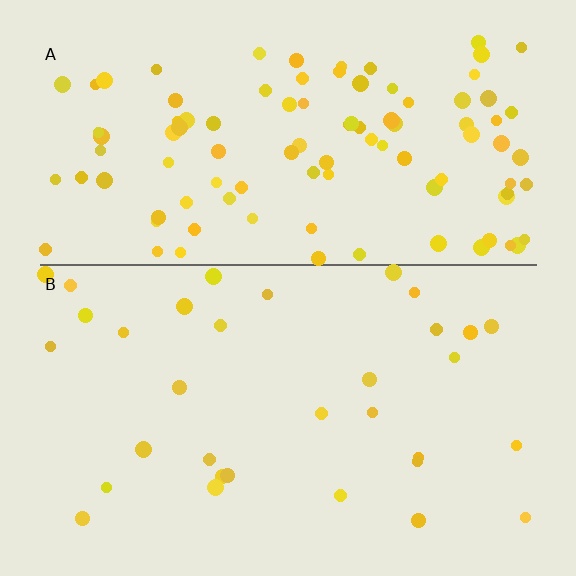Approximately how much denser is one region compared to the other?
Approximately 3.1× — region A over region B.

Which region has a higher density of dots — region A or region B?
A (the top).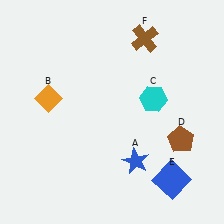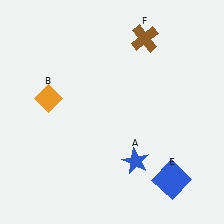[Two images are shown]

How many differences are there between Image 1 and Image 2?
There are 2 differences between the two images.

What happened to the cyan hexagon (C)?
The cyan hexagon (C) was removed in Image 2. It was in the top-right area of Image 1.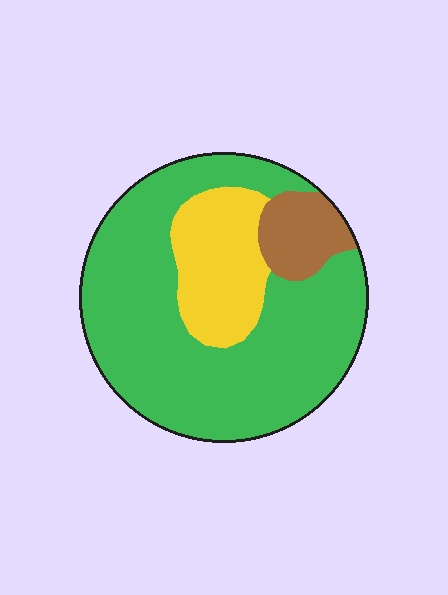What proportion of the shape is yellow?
Yellow takes up between a sixth and a third of the shape.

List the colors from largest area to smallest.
From largest to smallest: green, yellow, brown.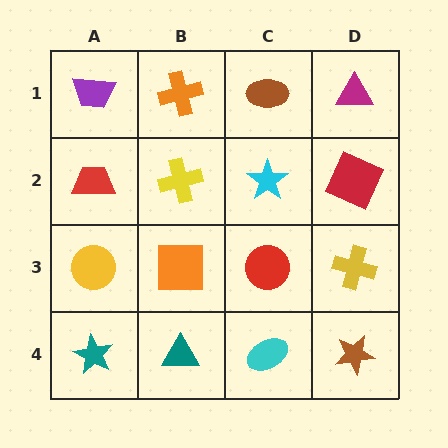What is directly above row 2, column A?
A purple trapezoid.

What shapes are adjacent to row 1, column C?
A cyan star (row 2, column C), an orange cross (row 1, column B), a magenta triangle (row 1, column D).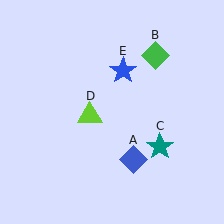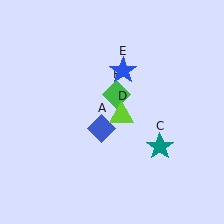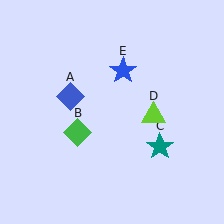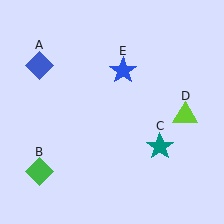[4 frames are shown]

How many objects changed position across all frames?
3 objects changed position: blue diamond (object A), green diamond (object B), lime triangle (object D).